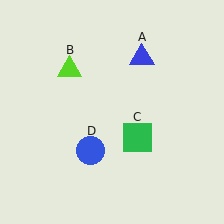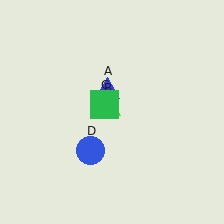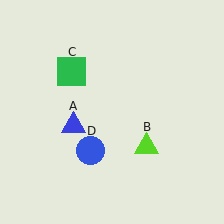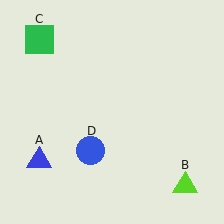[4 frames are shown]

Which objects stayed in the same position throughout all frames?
Blue circle (object D) remained stationary.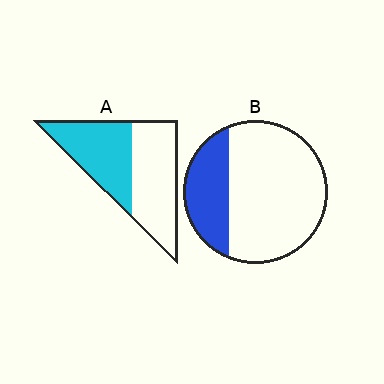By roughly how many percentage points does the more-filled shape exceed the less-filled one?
By roughly 20 percentage points (A over B).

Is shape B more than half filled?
No.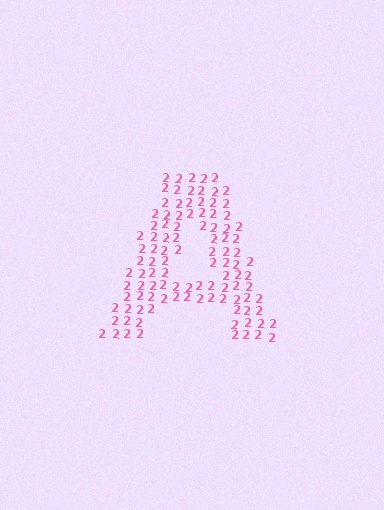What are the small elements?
The small elements are digit 2's.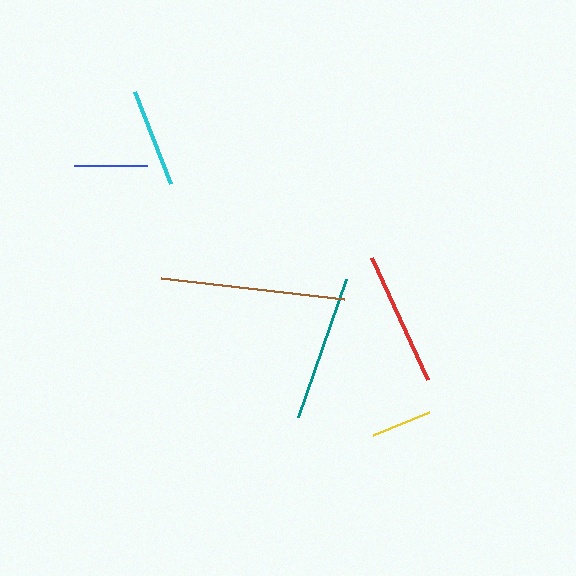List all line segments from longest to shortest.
From longest to shortest: brown, teal, red, cyan, blue, yellow.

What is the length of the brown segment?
The brown segment is approximately 185 pixels long.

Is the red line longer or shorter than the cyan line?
The red line is longer than the cyan line.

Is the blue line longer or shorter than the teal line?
The teal line is longer than the blue line.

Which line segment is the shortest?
The yellow line is the shortest at approximately 61 pixels.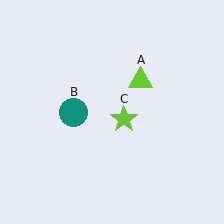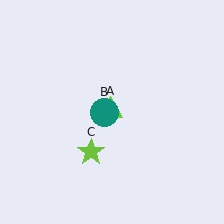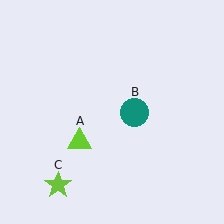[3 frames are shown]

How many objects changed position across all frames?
3 objects changed position: lime triangle (object A), teal circle (object B), lime star (object C).